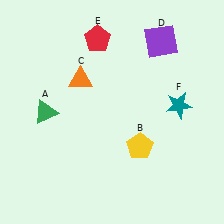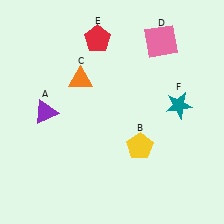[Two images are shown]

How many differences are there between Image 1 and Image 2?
There are 2 differences between the two images.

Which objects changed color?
A changed from green to purple. D changed from purple to pink.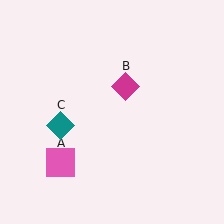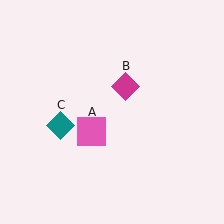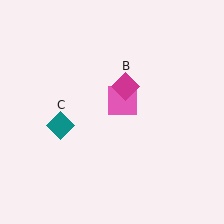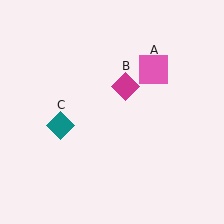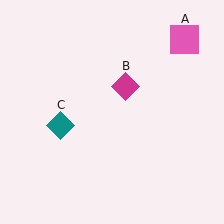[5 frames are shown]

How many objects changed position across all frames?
1 object changed position: pink square (object A).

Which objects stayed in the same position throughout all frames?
Magenta diamond (object B) and teal diamond (object C) remained stationary.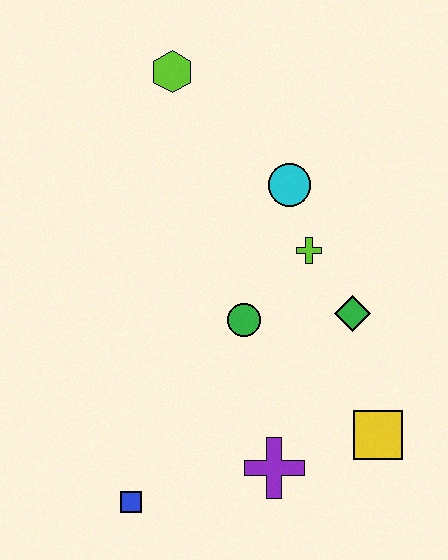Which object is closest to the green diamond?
The lime cross is closest to the green diamond.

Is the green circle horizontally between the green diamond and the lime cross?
No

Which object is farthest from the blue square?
The lime hexagon is farthest from the blue square.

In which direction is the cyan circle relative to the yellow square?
The cyan circle is above the yellow square.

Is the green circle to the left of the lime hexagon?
No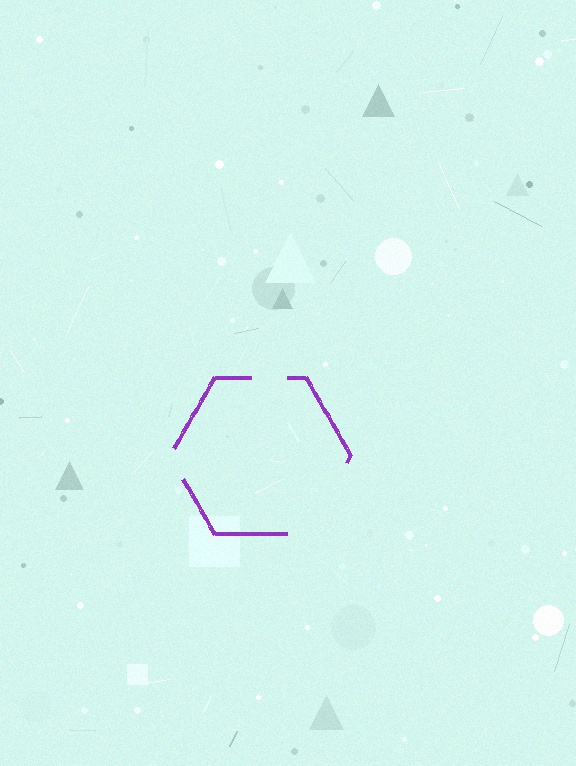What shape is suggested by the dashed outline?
The dashed outline suggests a hexagon.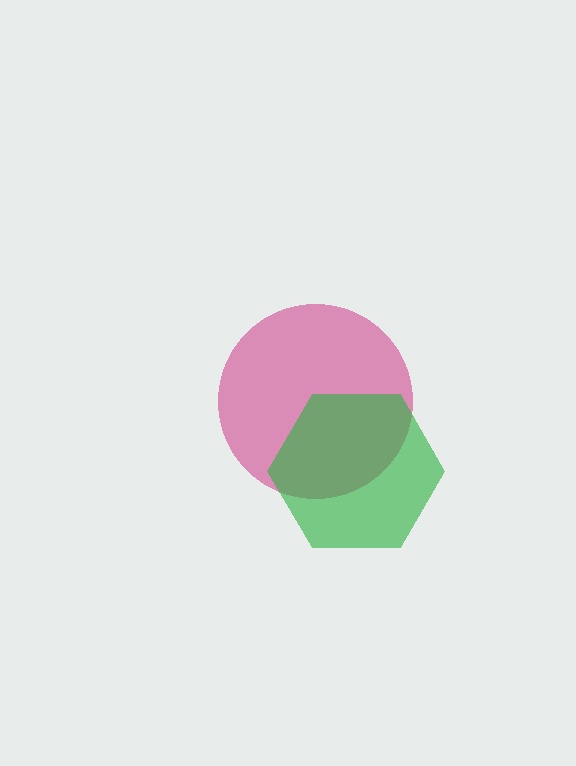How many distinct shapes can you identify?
There are 2 distinct shapes: a magenta circle, a green hexagon.